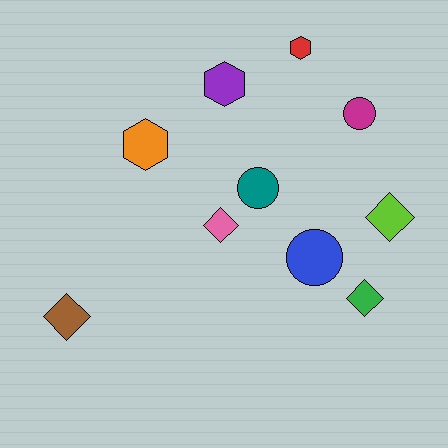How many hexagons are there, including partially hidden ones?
There are 3 hexagons.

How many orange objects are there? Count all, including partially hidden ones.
There is 1 orange object.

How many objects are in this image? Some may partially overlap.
There are 10 objects.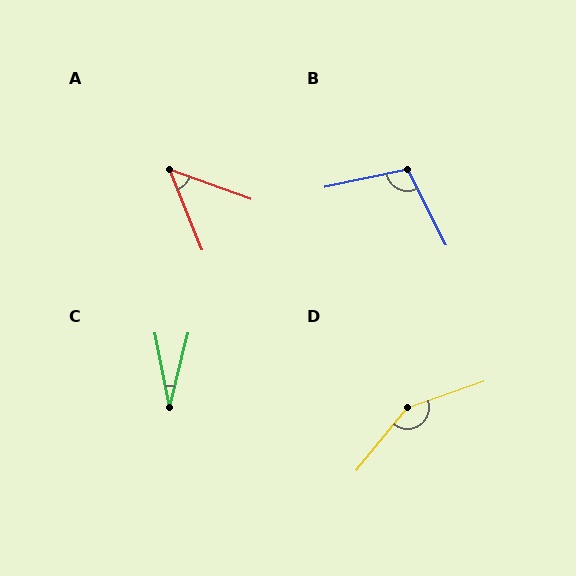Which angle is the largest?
D, at approximately 148 degrees.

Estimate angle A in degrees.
Approximately 48 degrees.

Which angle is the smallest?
C, at approximately 25 degrees.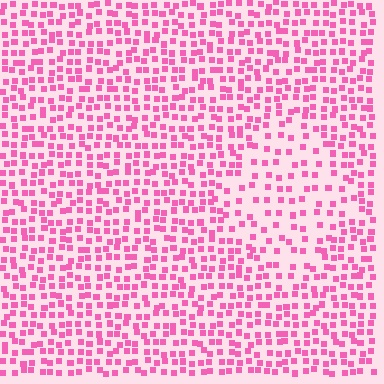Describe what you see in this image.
The image contains small pink elements arranged at two different densities. A diamond-shaped region is visible where the elements are less densely packed than the surrounding area.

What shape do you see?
I see a diamond.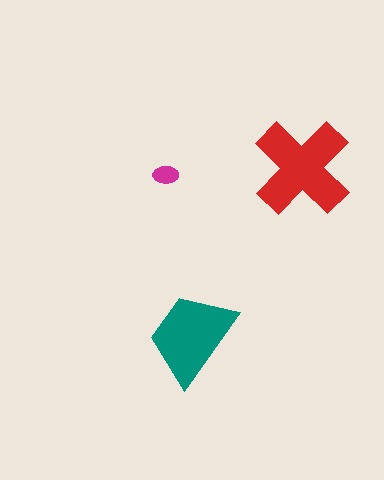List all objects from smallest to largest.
The magenta ellipse, the teal trapezoid, the red cross.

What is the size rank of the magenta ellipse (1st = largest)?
3rd.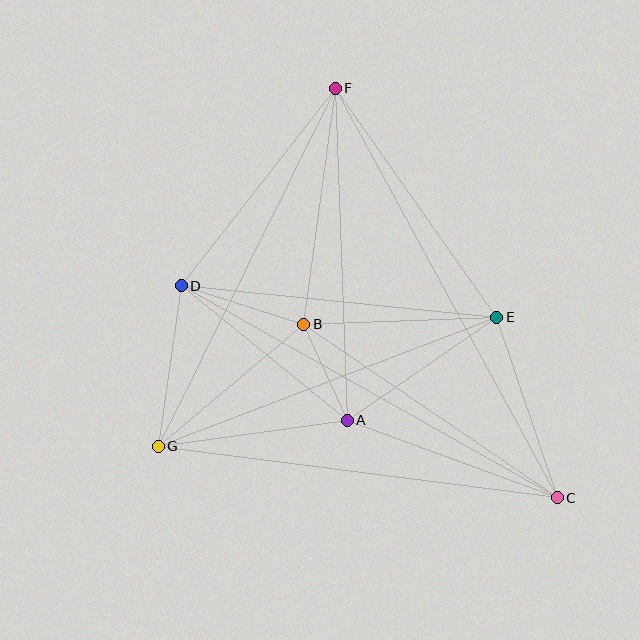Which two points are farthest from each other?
Points C and F are farthest from each other.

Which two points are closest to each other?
Points A and B are closest to each other.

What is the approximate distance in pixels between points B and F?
The distance between B and F is approximately 238 pixels.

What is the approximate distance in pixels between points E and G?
The distance between E and G is approximately 362 pixels.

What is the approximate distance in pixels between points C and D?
The distance between C and D is approximately 432 pixels.